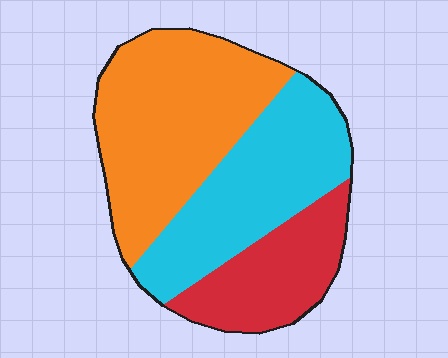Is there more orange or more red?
Orange.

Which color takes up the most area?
Orange, at roughly 45%.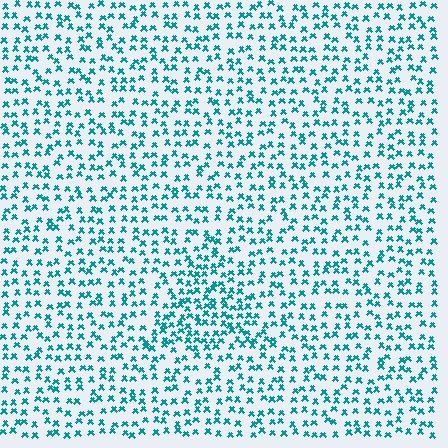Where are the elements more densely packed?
The elements are more densely packed inside the triangle boundary.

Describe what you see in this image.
The image contains small teal elements arranged at two different densities. A triangle-shaped region is visible where the elements are more densely packed than the surrounding area.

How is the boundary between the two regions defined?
The boundary is defined by a change in element density (approximately 1.6x ratio). All elements are the same color, size, and shape.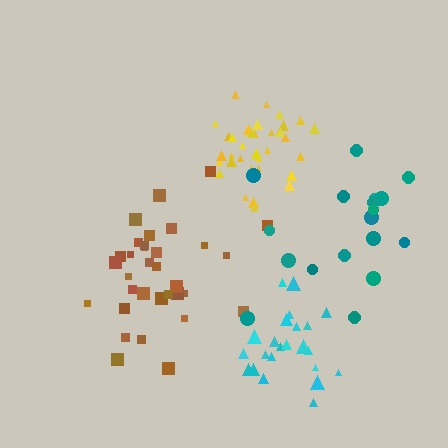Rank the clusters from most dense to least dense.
yellow, brown, cyan, teal.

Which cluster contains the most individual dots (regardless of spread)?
Yellow (35).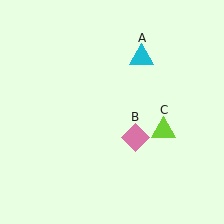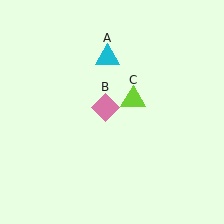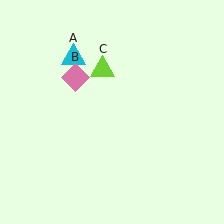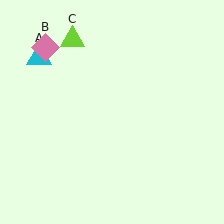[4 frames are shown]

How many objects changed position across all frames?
3 objects changed position: cyan triangle (object A), pink diamond (object B), lime triangle (object C).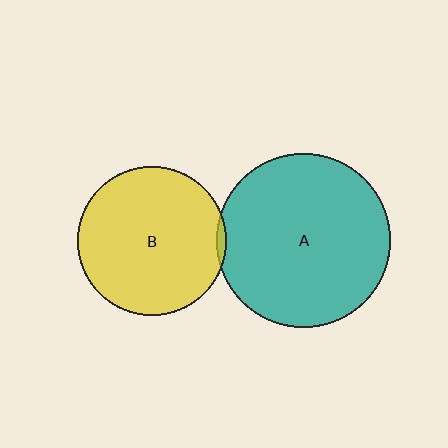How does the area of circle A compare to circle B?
Approximately 1.4 times.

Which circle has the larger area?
Circle A (teal).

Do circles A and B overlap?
Yes.